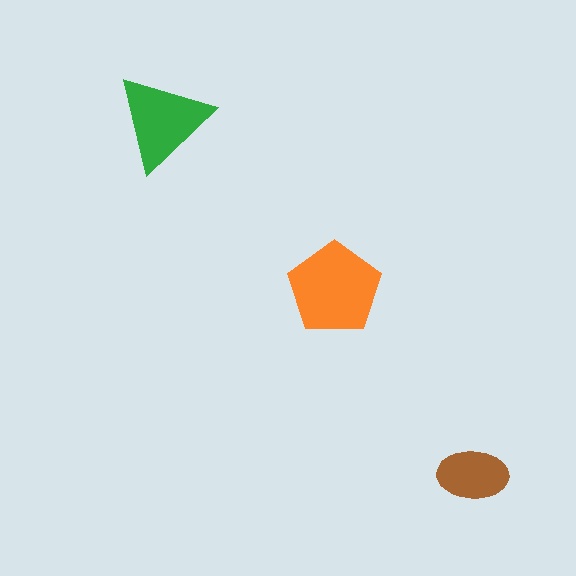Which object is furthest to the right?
The brown ellipse is rightmost.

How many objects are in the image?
There are 3 objects in the image.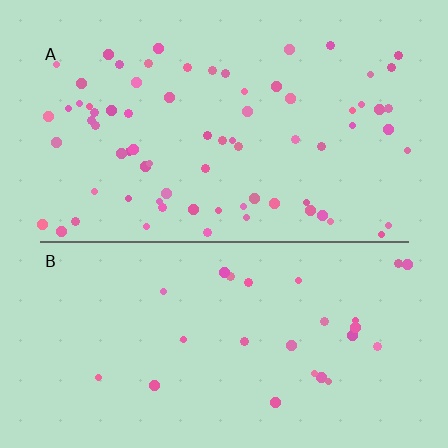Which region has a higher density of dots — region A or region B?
A (the top).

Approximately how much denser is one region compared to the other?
Approximately 2.8× — region A over region B.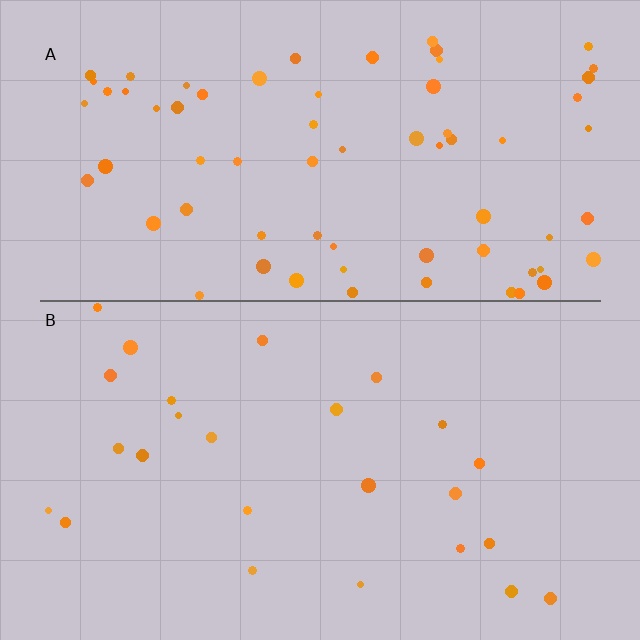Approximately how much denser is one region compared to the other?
Approximately 2.7× — region A over region B.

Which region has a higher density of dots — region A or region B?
A (the top).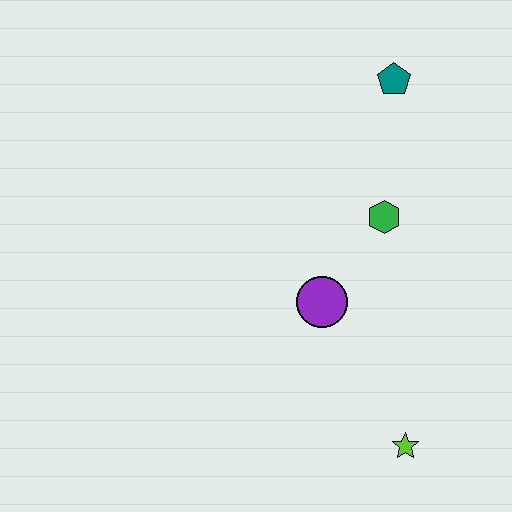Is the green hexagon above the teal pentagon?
No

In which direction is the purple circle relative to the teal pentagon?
The purple circle is below the teal pentagon.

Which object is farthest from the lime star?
The teal pentagon is farthest from the lime star.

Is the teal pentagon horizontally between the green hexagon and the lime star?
Yes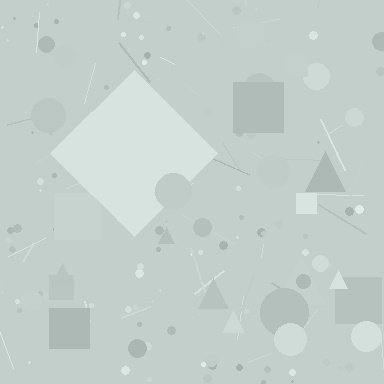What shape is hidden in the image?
A diamond is hidden in the image.